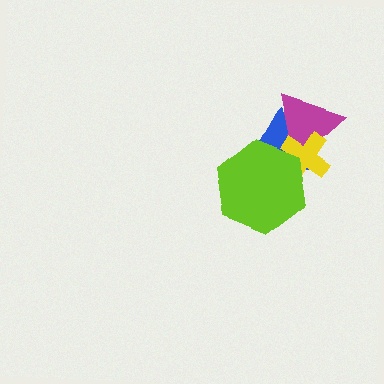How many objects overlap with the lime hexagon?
3 objects overlap with the lime hexagon.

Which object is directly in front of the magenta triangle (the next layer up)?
The yellow cross is directly in front of the magenta triangle.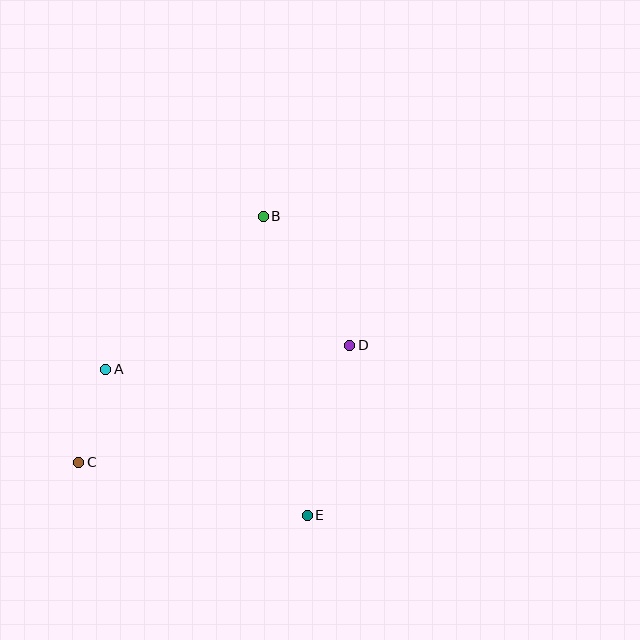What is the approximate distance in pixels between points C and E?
The distance between C and E is approximately 235 pixels.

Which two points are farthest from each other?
Points B and C are farthest from each other.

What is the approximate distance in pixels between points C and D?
The distance between C and D is approximately 295 pixels.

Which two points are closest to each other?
Points A and C are closest to each other.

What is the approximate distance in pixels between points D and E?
The distance between D and E is approximately 175 pixels.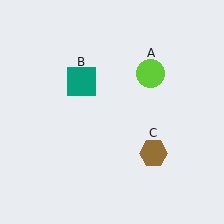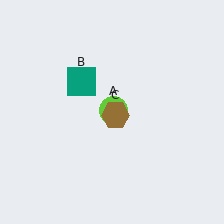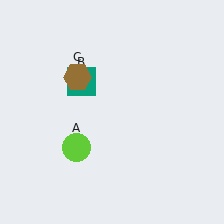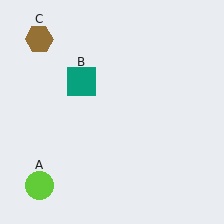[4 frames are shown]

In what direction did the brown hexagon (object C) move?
The brown hexagon (object C) moved up and to the left.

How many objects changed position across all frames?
2 objects changed position: lime circle (object A), brown hexagon (object C).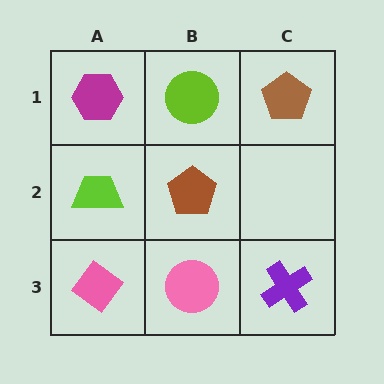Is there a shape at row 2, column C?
No, that cell is empty.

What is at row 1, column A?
A magenta hexagon.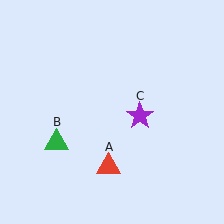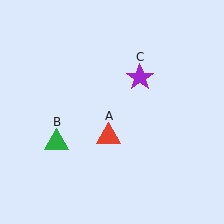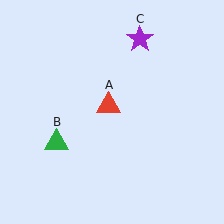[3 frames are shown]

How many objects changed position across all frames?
2 objects changed position: red triangle (object A), purple star (object C).